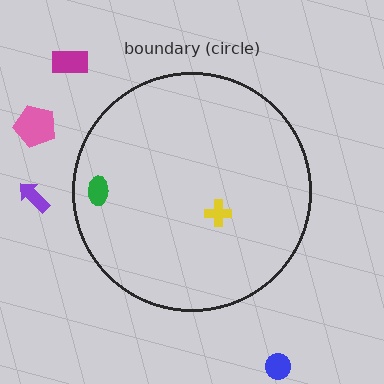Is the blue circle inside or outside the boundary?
Outside.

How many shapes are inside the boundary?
2 inside, 4 outside.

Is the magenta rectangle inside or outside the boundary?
Outside.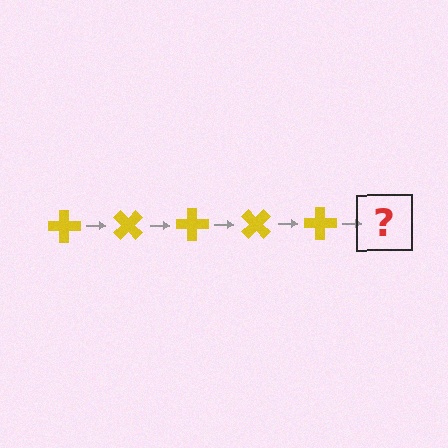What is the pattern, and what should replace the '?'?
The pattern is that the cross rotates 45 degrees each step. The '?' should be a yellow cross rotated 225 degrees.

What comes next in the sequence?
The next element should be a yellow cross rotated 225 degrees.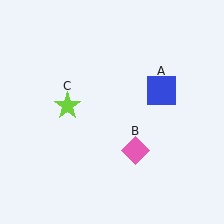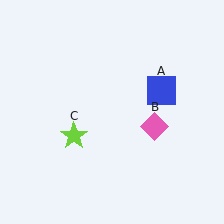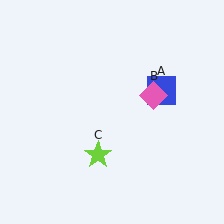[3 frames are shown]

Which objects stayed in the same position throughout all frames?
Blue square (object A) remained stationary.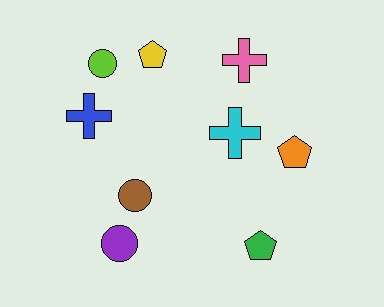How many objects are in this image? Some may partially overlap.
There are 9 objects.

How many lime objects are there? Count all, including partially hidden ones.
There is 1 lime object.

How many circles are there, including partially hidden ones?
There are 3 circles.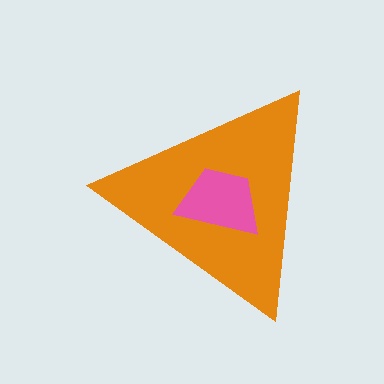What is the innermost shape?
The pink trapezoid.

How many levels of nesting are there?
2.